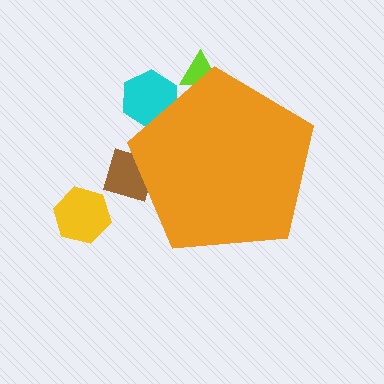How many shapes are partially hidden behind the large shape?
3 shapes are partially hidden.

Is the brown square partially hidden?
Yes, the brown square is partially hidden behind the orange pentagon.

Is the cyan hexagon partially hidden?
Yes, the cyan hexagon is partially hidden behind the orange pentagon.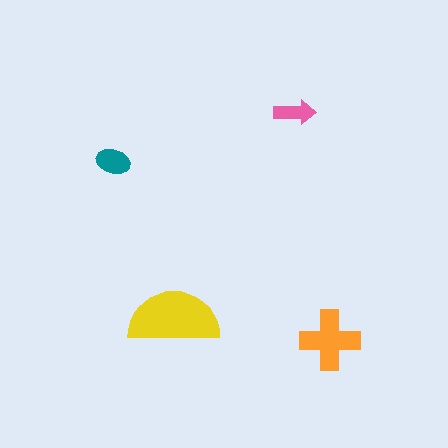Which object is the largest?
The yellow semicircle.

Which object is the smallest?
The pink arrow.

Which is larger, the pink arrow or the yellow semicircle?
The yellow semicircle.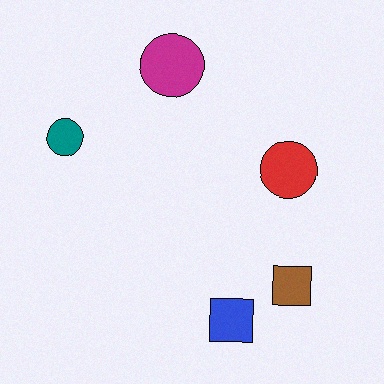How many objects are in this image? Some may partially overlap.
There are 5 objects.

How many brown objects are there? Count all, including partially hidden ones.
There is 1 brown object.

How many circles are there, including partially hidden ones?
There are 3 circles.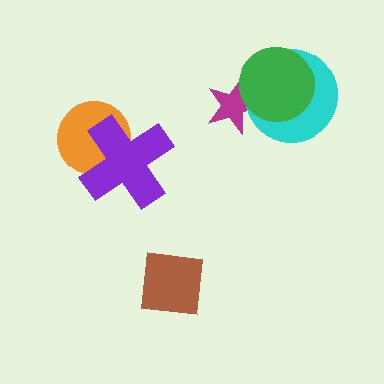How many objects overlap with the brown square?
0 objects overlap with the brown square.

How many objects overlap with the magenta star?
2 objects overlap with the magenta star.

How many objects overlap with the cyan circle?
2 objects overlap with the cyan circle.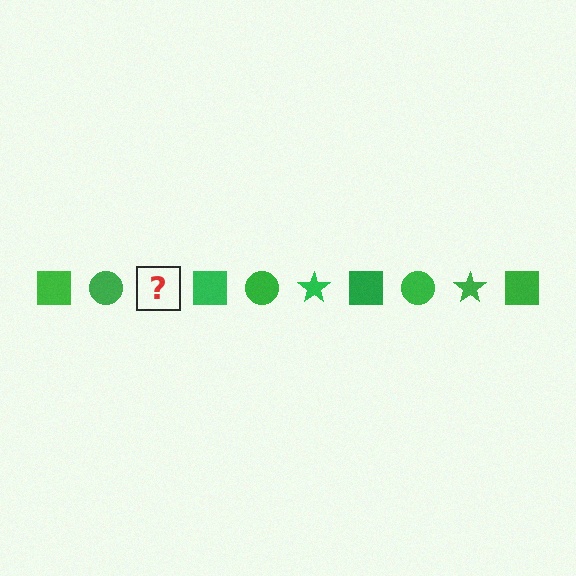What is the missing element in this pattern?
The missing element is a green star.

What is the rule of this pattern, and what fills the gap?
The rule is that the pattern cycles through square, circle, star shapes in green. The gap should be filled with a green star.